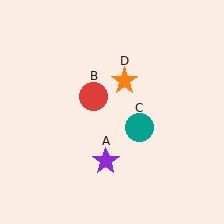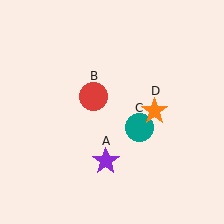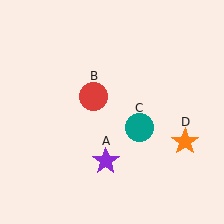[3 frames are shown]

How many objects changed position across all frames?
1 object changed position: orange star (object D).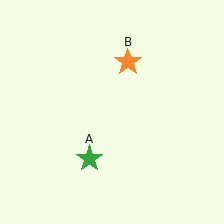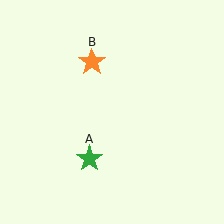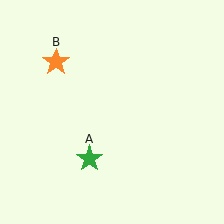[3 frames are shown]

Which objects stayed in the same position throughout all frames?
Green star (object A) remained stationary.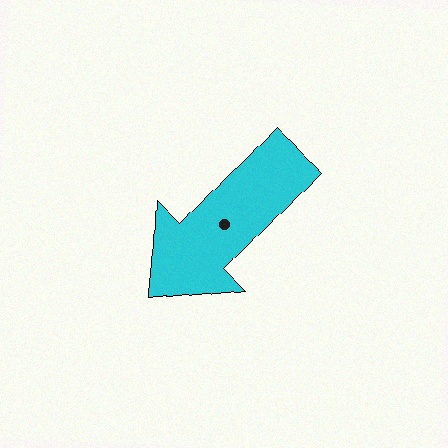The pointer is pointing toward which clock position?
Roughly 7 o'clock.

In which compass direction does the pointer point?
Southwest.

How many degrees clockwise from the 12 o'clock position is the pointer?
Approximately 224 degrees.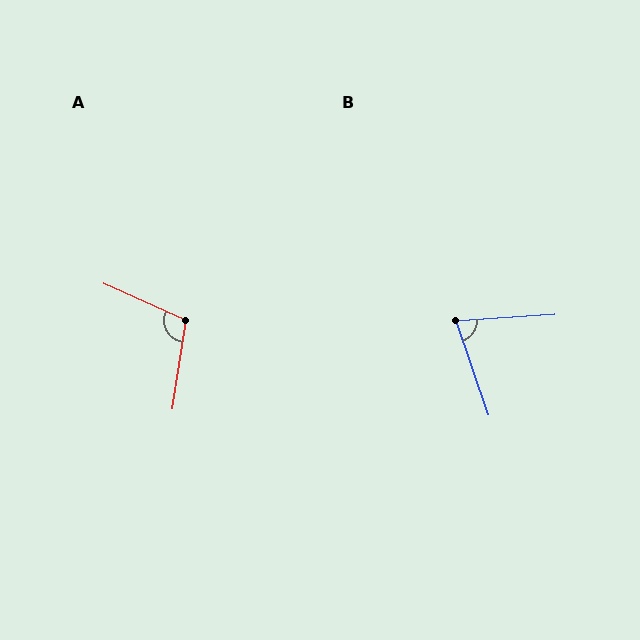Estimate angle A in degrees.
Approximately 105 degrees.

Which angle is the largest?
A, at approximately 105 degrees.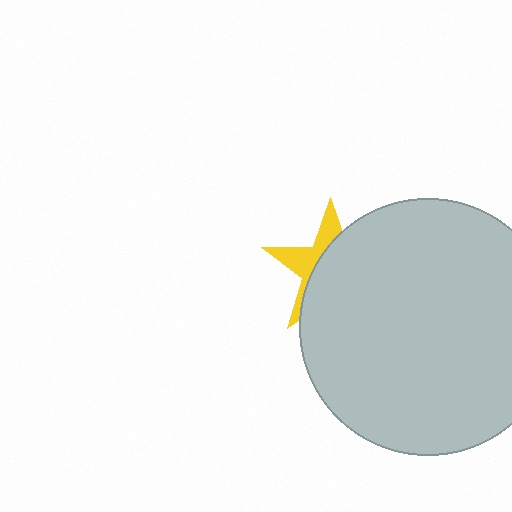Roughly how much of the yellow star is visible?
A small part of it is visible (roughly 34%).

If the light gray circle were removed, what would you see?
You would see the complete yellow star.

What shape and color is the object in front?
The object in front is a light gray circle.